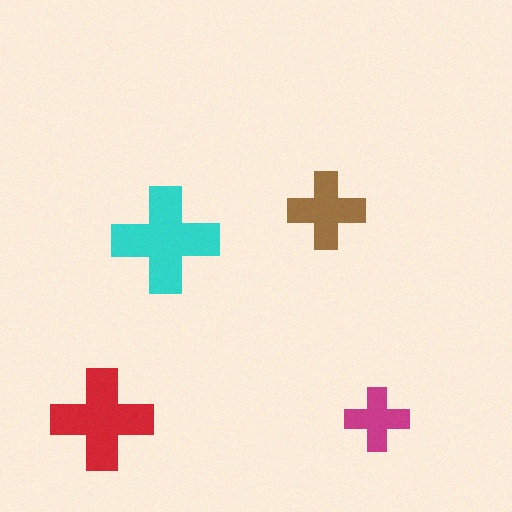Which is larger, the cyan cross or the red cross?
The cyan one.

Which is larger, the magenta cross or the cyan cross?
The cyan one.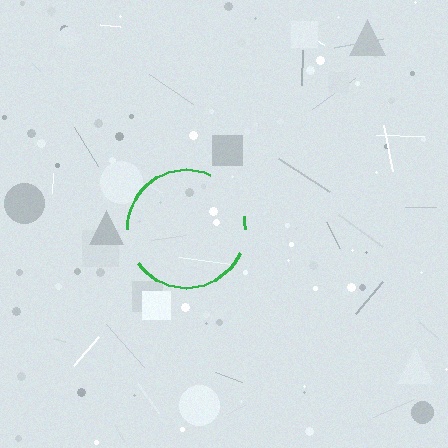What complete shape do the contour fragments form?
The contour fragments form a circle.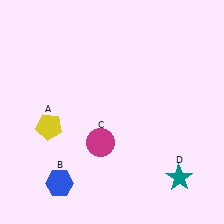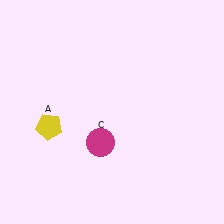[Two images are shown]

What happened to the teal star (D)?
The teal star (D) was removed in Image 2. It was in the bottom-right area of Image 1.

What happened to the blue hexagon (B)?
The blue hexagon (B) was removed in Image 2. It was in the bottom-left area of Image 1.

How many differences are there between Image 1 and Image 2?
There are 2 differences between the two images.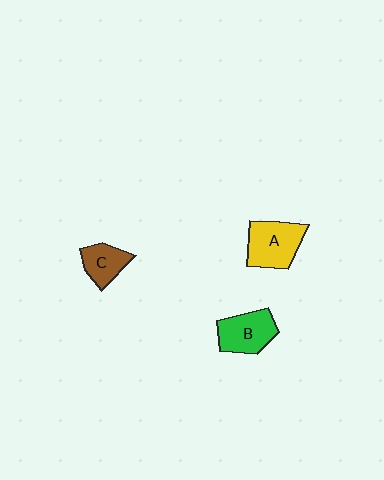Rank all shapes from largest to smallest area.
From largest to smallest: A (yellow), B (green), C (brown).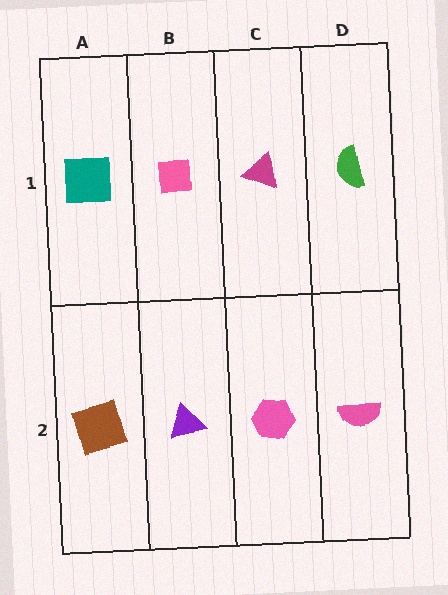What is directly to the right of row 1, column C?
A green semicircle.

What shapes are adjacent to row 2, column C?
A magenta triangle (row 1, column C), a purple triangle (row 2, column B), a pink semicircle (row 2, column D).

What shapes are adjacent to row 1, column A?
A brown square (row 2, column A), a pink square (row 1, column B).